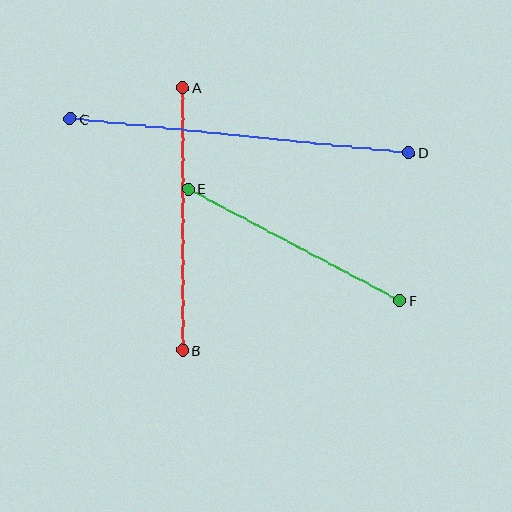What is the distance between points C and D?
The distance is approximately 341 pixels.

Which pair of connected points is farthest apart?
Points C and D are farthest apart.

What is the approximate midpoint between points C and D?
The midpoint is at approximately (240, 136) pixels.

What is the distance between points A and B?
The distance is approximately 263 pixels.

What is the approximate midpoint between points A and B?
The midpoint is at approximately (183, 219) pixels.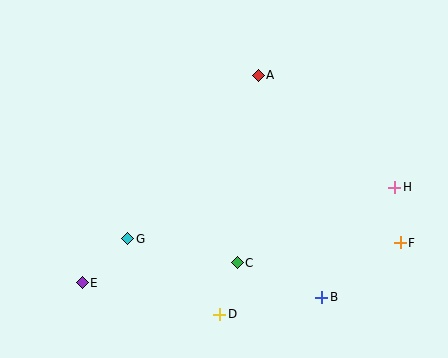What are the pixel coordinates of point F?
Point F is at (400, 243).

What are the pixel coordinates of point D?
Point D is at (220, 314).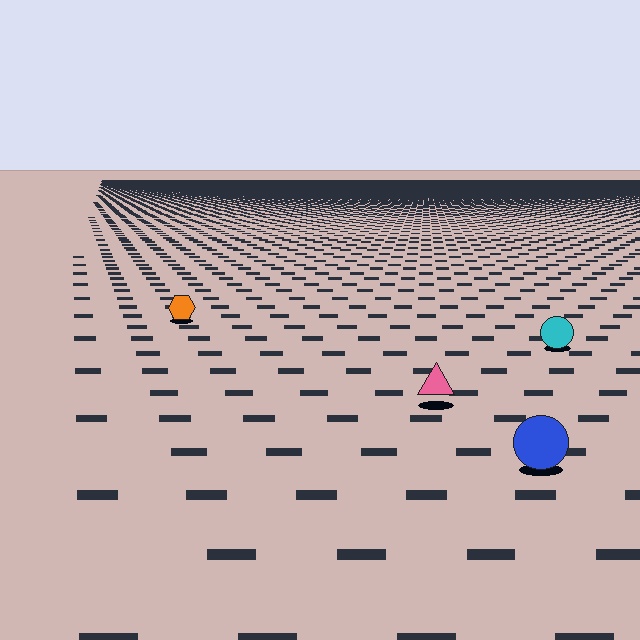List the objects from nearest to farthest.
From nearest to farthest: the blue circle, the pink triangle, the cyan circle, the orange hexagon.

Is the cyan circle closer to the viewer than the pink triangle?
No. The pink triangle is closer — you can tell from the texture gradient: the ground texture is coarser near it.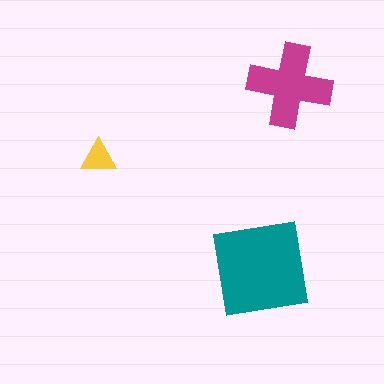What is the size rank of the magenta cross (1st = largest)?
2nd.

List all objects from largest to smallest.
The teal square, the magenta cross, the yellow triangle.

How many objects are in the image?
There are 3 objects in the image.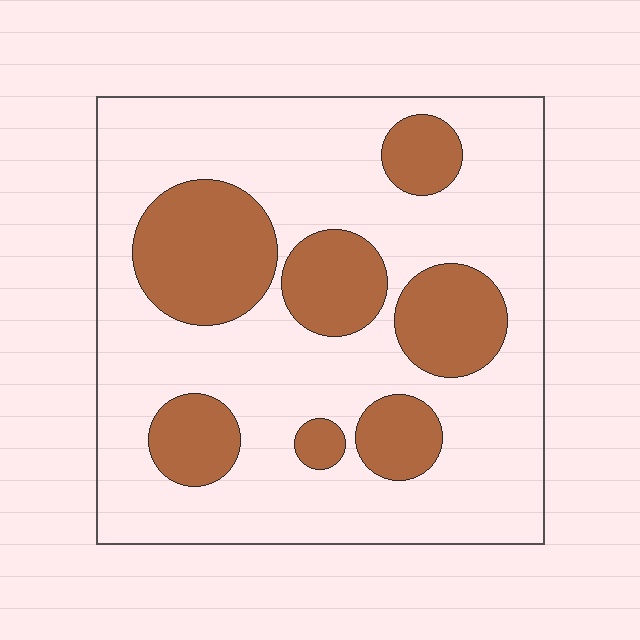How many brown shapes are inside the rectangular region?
7.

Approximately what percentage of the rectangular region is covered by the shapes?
Approximately 30%.